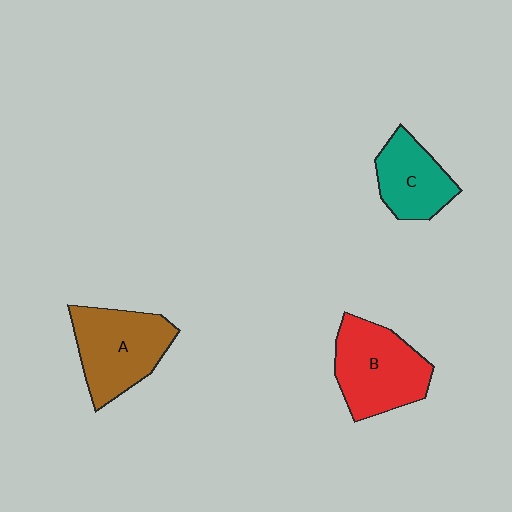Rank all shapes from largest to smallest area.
From largest to smallest: B (red), A (brown), C (teal).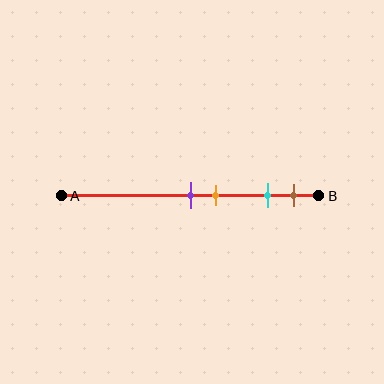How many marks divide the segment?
There are 4 marks dividing the segment.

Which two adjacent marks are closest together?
The purple and orange marks are the closest adjacent pair.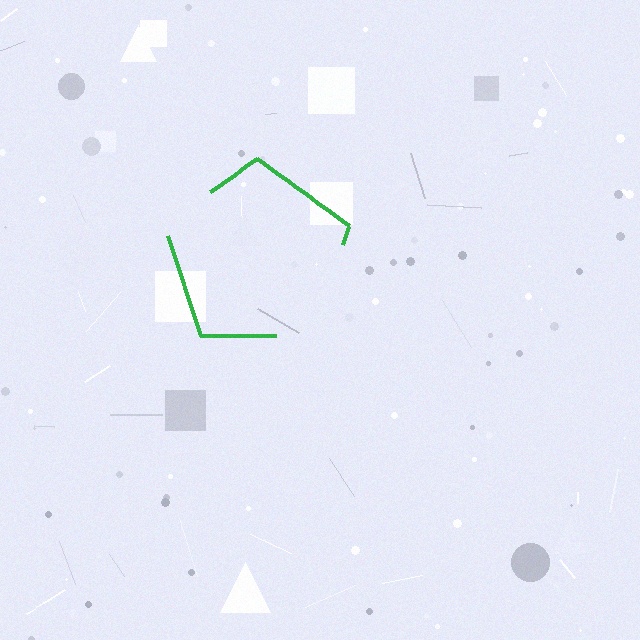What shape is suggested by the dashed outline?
The dashed outline suggests a pentagon.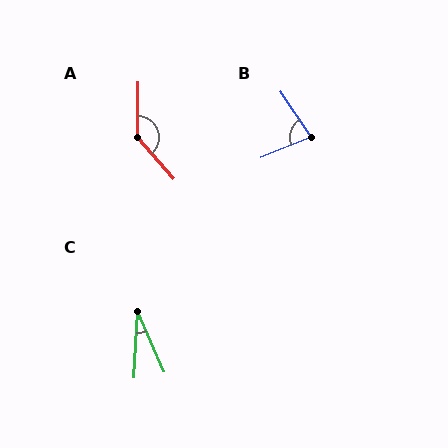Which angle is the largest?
A, at approximately 137 degrees.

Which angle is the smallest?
C, at approximately 26 degrees.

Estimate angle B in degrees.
Approximately 79 degrees.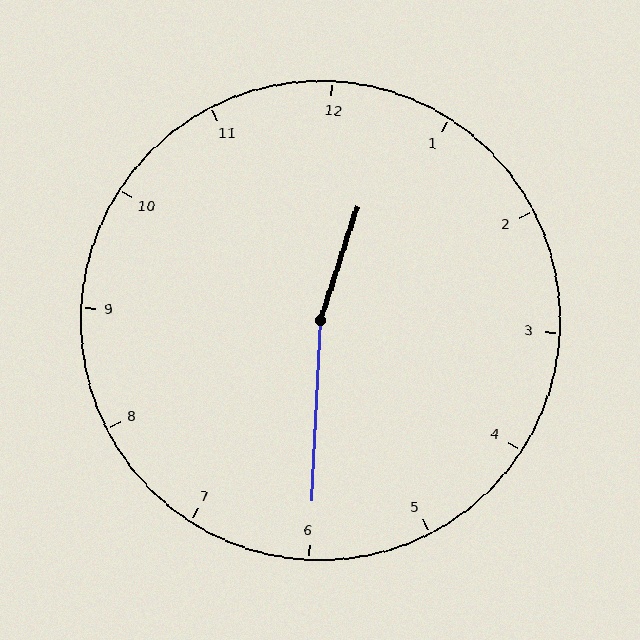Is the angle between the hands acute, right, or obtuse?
It is obtuse.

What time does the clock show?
12:30.